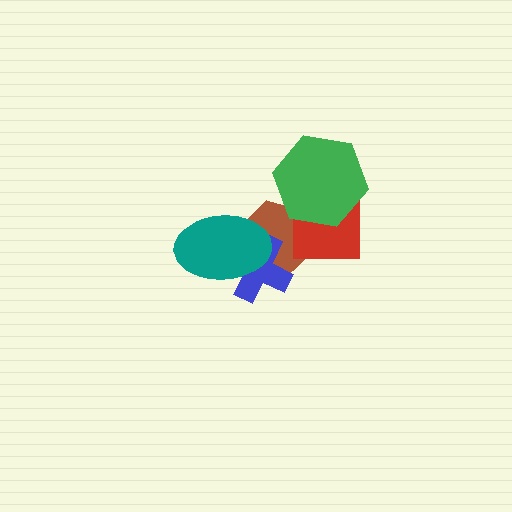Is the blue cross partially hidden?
Yes, it is partially covered by another shape.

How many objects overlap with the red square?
2 objects overlap with the red square.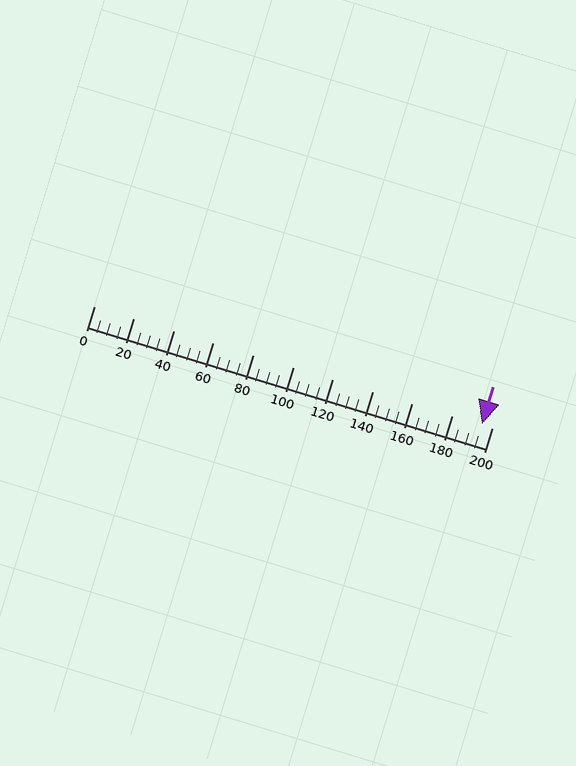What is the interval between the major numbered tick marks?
The major tick marks are spaced 20 units apart.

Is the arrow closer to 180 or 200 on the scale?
The arrow is closer to 200.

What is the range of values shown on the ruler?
The ruler shows values from 0 to 200.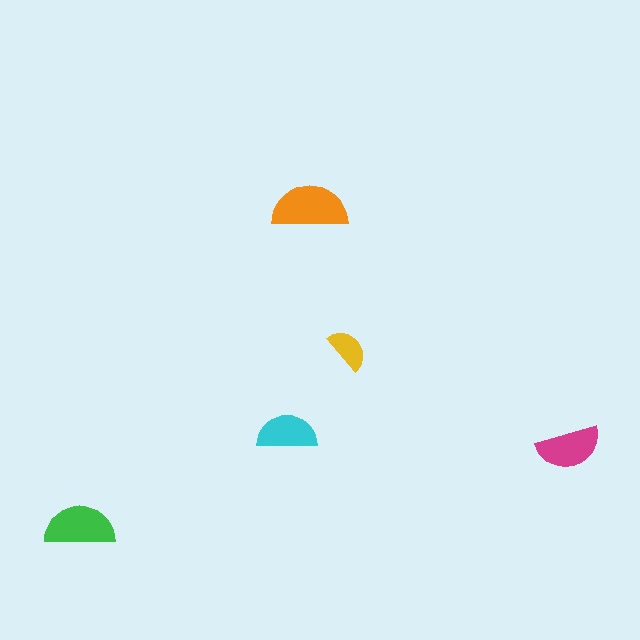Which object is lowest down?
The green semicircle is bottommost.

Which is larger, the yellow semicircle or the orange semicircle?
The orange one.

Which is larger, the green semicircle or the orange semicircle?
The orange one.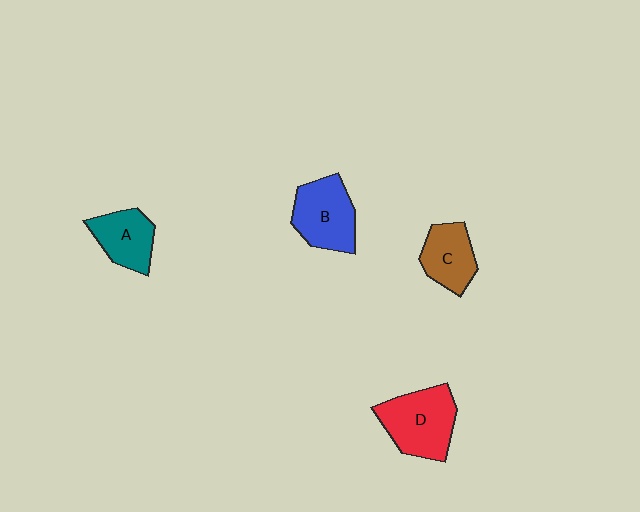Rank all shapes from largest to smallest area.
From largest to smallest: D (red), B (blue), A (teal), C (brown).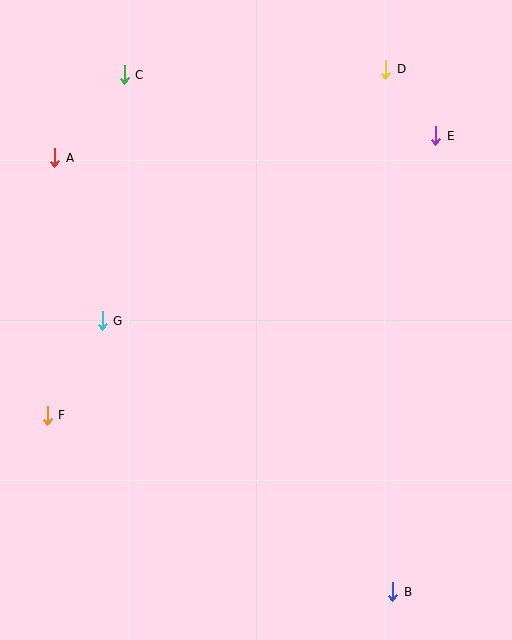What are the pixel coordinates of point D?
Point D is at (386, 69).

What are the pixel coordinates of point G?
Point G is at (102, 321).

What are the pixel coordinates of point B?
Point B is at (393, 592).